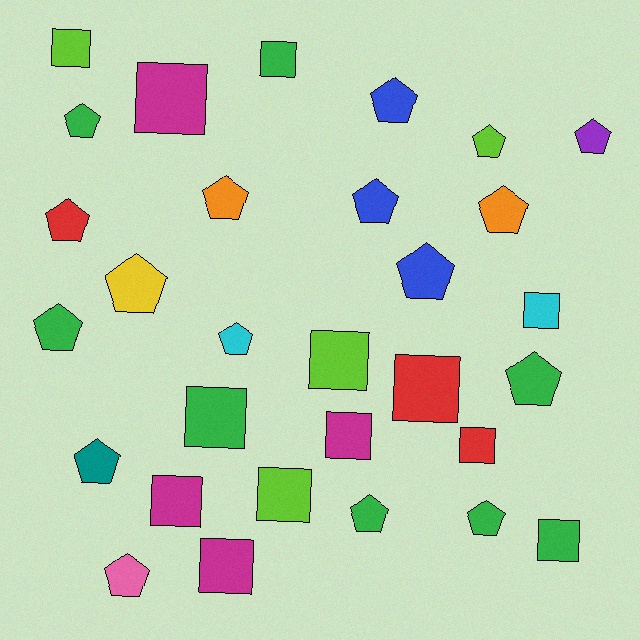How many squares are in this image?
There are 13 squares.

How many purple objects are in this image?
There is 1 purple object.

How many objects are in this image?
There are 30 objects.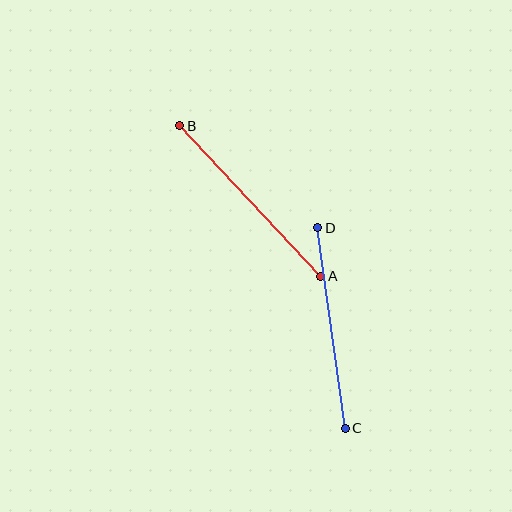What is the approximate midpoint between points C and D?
The midpoint is at approximately (331, 328) pixels.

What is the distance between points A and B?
The distance is approximately 206 pixels.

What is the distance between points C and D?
The distance is approximately 202 pixels.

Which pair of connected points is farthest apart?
Points A and B are farthest apart.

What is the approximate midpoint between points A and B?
The midpoint is at approximately (250, 201) pixels.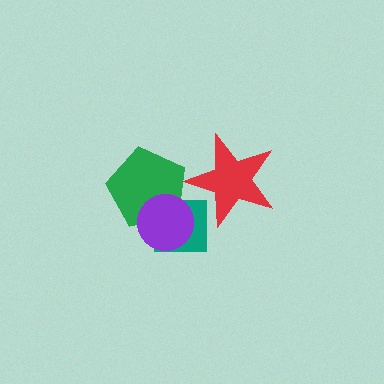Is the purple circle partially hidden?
No, no other shape covers it.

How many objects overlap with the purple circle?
2 objects overlap with the purple circle.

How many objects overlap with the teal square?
2 objects overlap with the teal square.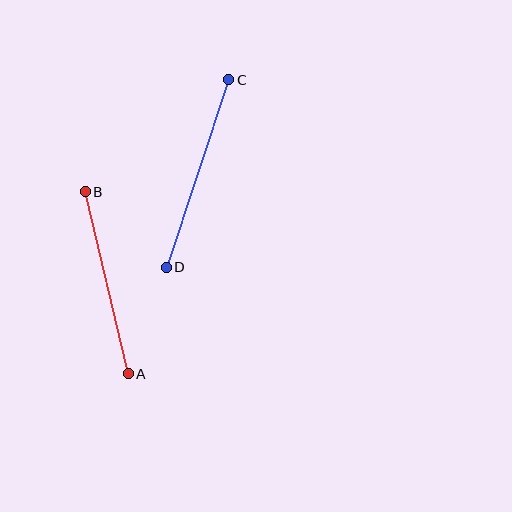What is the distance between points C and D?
The distance is approximately 198 pixels.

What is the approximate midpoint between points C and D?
The midpoint is at approximately (197, 173) pixels.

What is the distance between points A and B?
The distance is approximately 187 pixels.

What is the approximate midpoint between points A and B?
The midpoint is at approximately (107, 283) pixels.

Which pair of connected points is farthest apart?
Points C and D are farthest apart.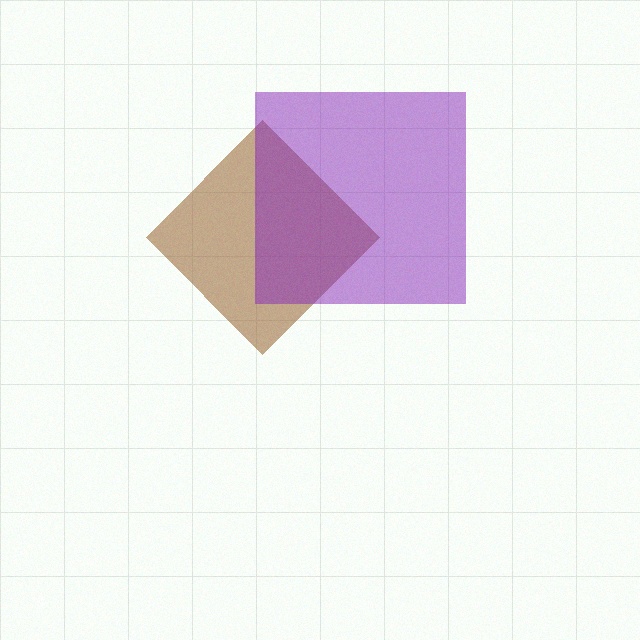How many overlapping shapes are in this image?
There are 2 overlapping shapes in the image.